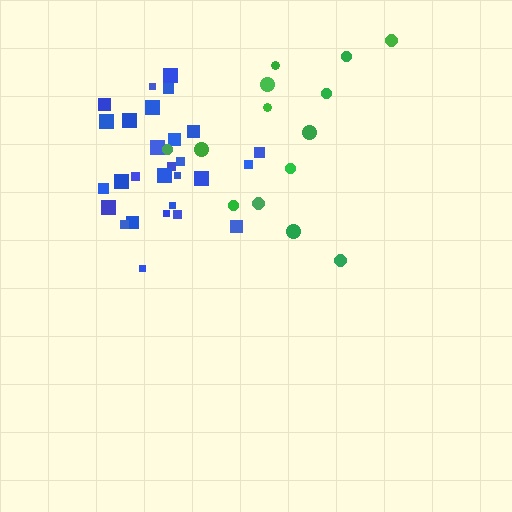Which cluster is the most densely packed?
Blue.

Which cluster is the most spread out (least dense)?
Green.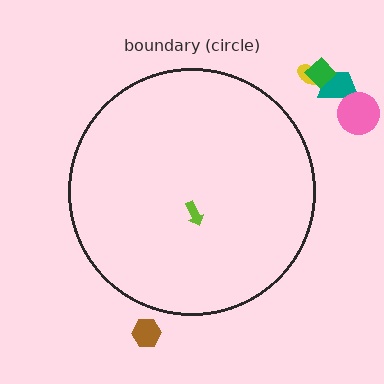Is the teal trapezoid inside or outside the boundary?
Outside.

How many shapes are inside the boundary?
1 inside, 5 outside.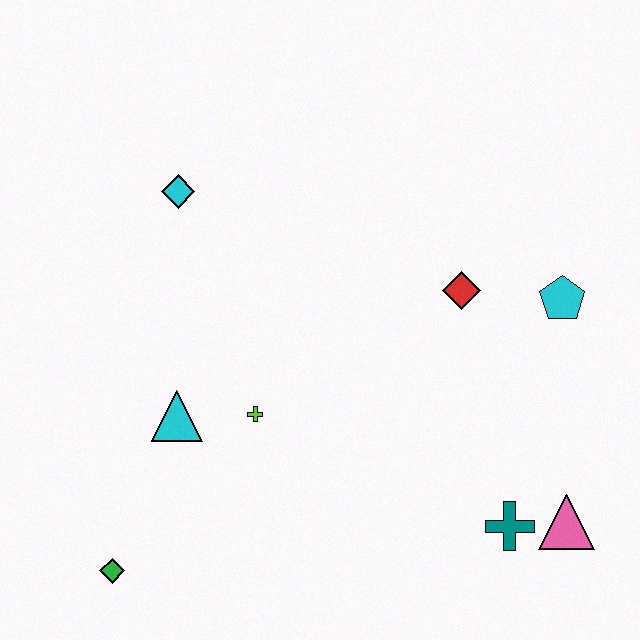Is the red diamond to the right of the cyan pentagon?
No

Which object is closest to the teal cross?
The pink triangle is closest to the teal cross.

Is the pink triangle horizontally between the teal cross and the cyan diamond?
No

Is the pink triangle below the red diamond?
Yes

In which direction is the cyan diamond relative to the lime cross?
The cyan diamond is above the lime cross.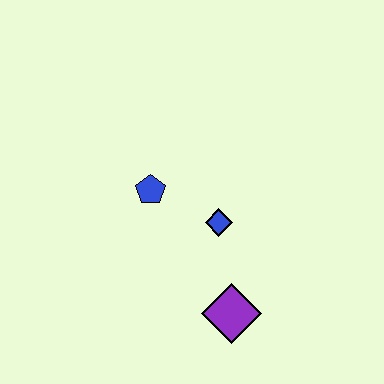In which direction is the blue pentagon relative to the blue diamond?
The blue pentagon is to the left of the blue diamond.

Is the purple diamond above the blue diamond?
No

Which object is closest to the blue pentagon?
The blue diamond is closest to the blue pentagon.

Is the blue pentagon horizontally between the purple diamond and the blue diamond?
No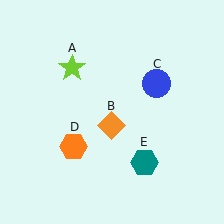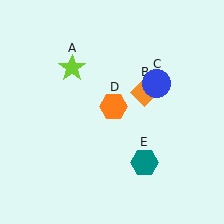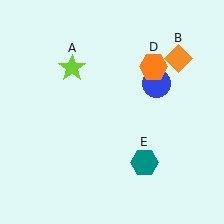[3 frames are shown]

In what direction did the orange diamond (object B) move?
The orange diamond (object B) moved up and to the right.